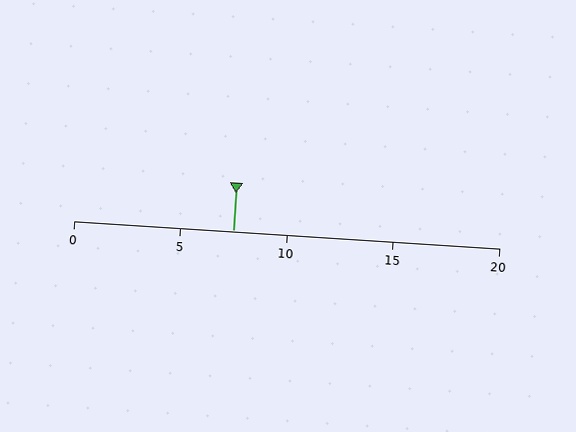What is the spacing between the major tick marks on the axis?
The major ticks are spaced 5 apart.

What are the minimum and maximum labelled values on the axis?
The axis runs from 0 to 20.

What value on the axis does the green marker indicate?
The marker indicates approximately 7.5.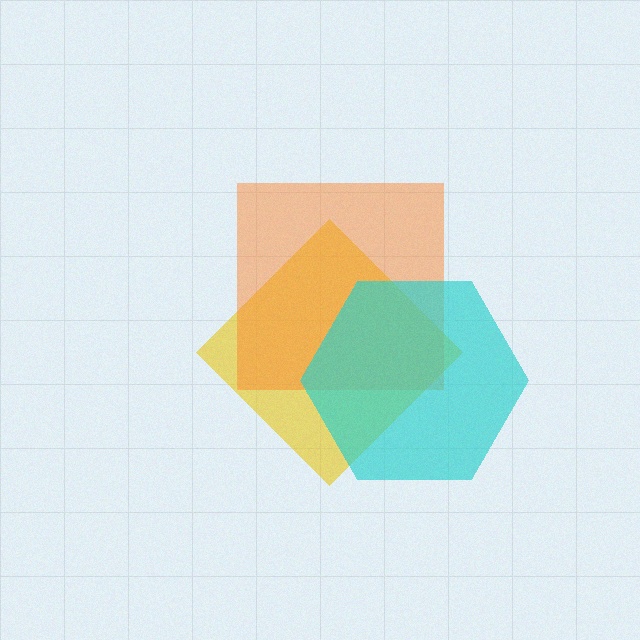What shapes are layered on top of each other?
The layered shapes are: a yellow diamond, an orange square, a cyan hexagon.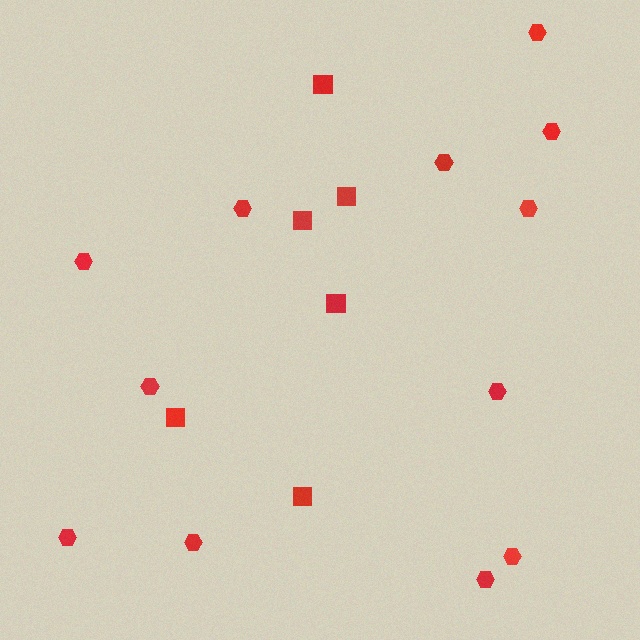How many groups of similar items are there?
There are 2 groups: one group of hexagons (12) and one group of squares (6).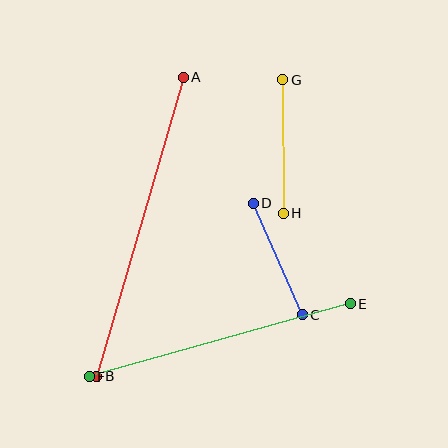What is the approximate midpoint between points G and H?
The midpoint is at approximately (283, 147) pixels.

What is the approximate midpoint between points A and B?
The midpoint is at approximately (140, 227) pixels.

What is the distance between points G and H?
The distance is approximately 133 pixels.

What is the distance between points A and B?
The distance is approximately 311 pixels.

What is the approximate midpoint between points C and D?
The midpoint is at approximately (278, 259) pixels.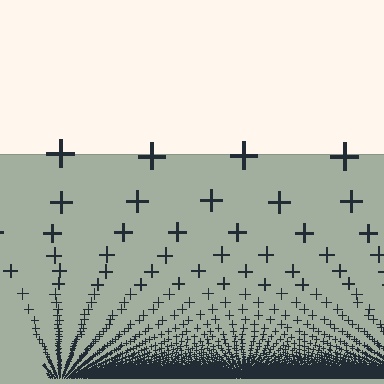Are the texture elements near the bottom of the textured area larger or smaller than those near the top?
Smaller. The gradient is inverted — elements near the bottom are smaller and denser.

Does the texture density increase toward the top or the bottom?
Density increases toward the bottom.